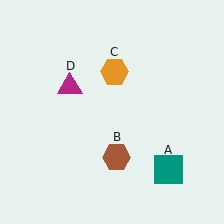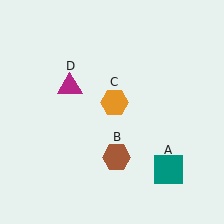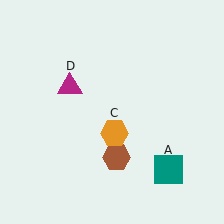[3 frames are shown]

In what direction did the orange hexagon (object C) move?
The orange hexagon (object C) moved down.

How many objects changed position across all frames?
1 object changed position: orange hexagon (object C).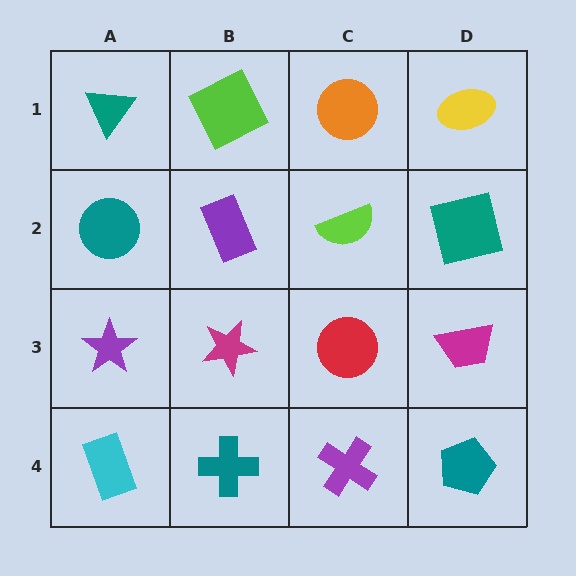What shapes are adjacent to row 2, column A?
A teal triangle (row 1, column A), a purple star (row 3, column A), a purple rectangle (row 2, column B).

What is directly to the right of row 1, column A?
A lime square.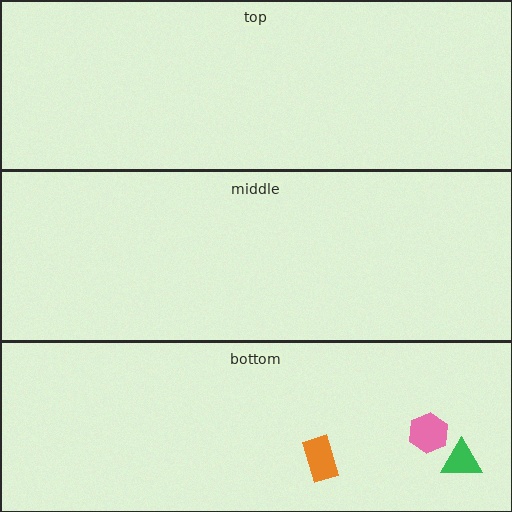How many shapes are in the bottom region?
3.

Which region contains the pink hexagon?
The bottom region.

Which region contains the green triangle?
The bottom region.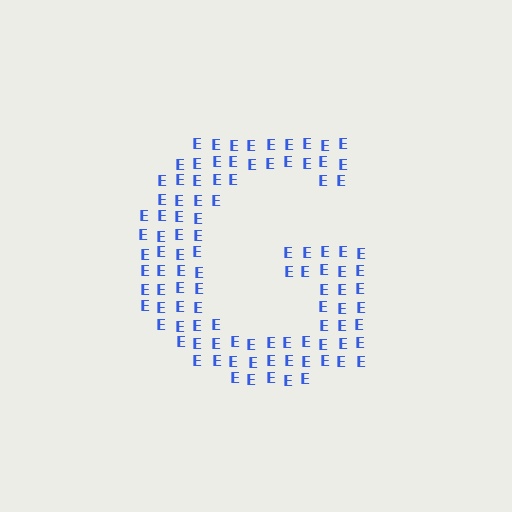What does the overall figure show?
The overall figure shows the letter G.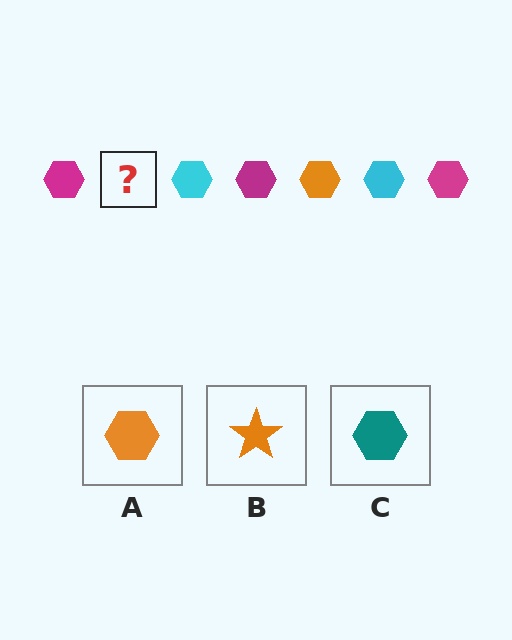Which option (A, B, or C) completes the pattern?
A.